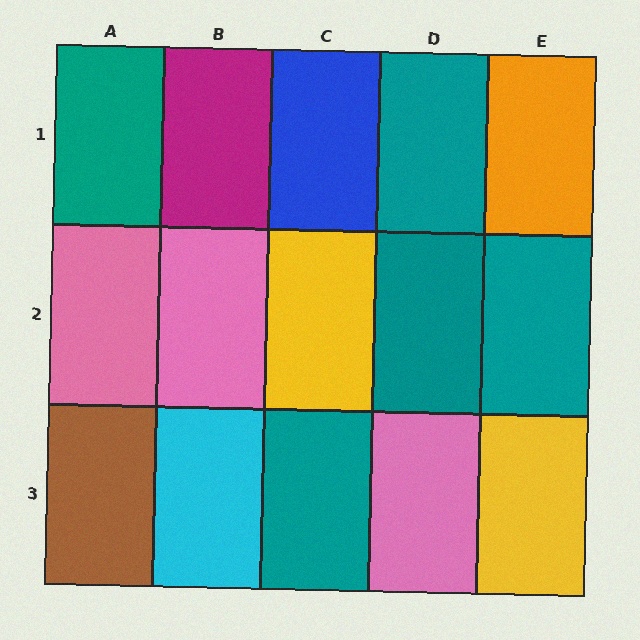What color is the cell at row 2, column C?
Yellow.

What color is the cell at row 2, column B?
Pink.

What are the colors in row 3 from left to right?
Brown, cyan, teal, pink, yellow.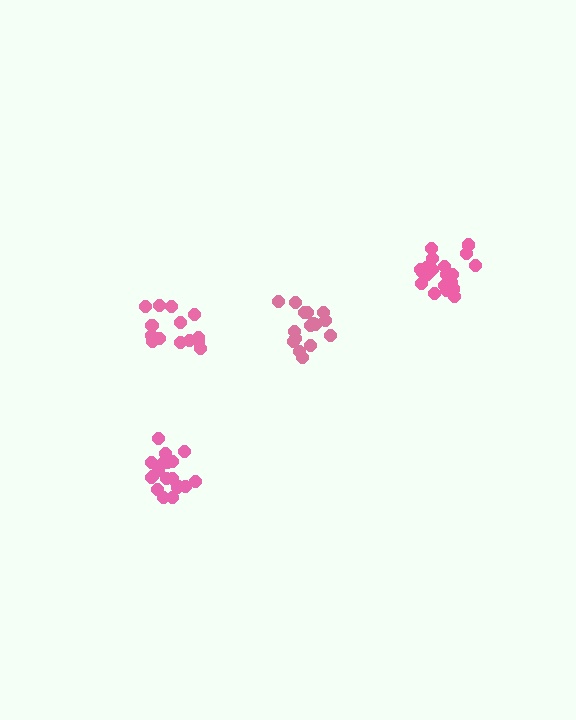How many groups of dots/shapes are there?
There are 4 groups.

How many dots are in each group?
Group 1: 14 dots, Group 2: 19 dots, Group 3: 16 dots, Group 4: 20 dots (69 total).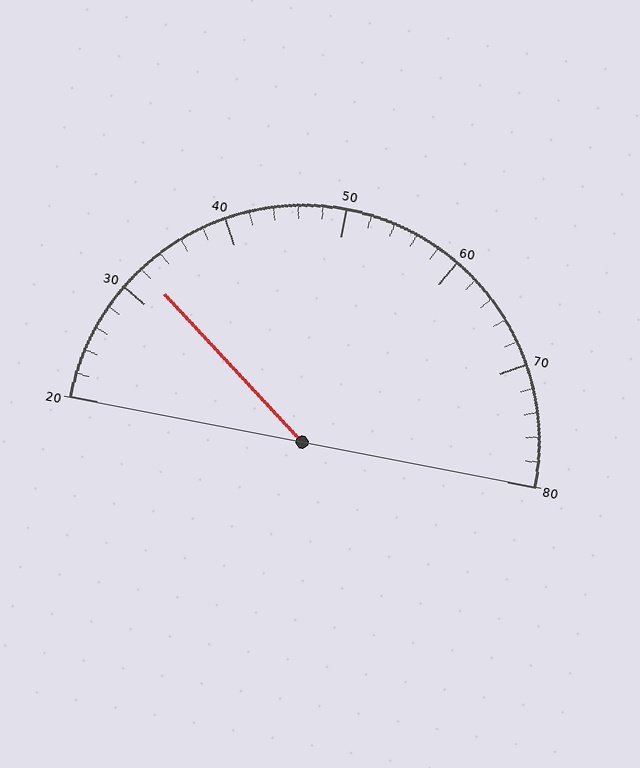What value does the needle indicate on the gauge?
The needle indicates approximately 32.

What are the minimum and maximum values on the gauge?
The gauge ranges from 20 to 80.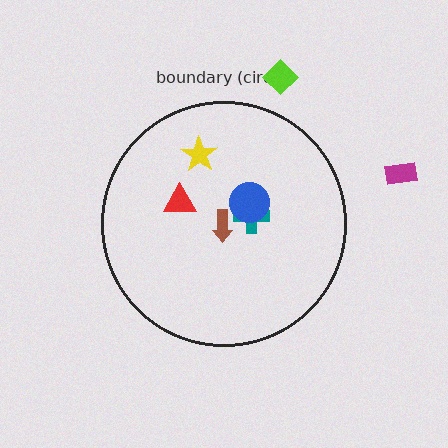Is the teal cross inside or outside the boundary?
Inside.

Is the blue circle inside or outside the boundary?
Inside.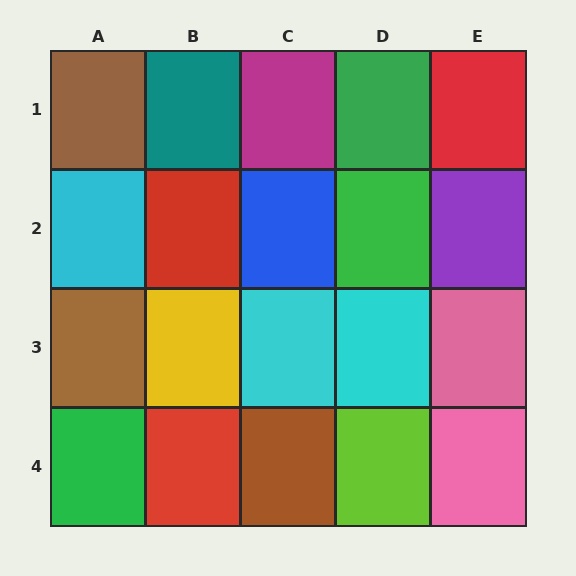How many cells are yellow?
1 cell is yellow.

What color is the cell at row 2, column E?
Purple.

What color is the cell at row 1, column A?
Brown.